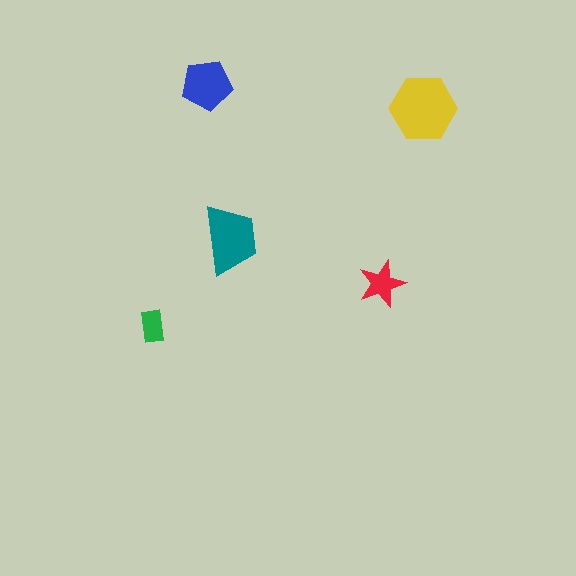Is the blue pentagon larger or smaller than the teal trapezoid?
Smaller.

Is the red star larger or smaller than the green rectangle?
Larger.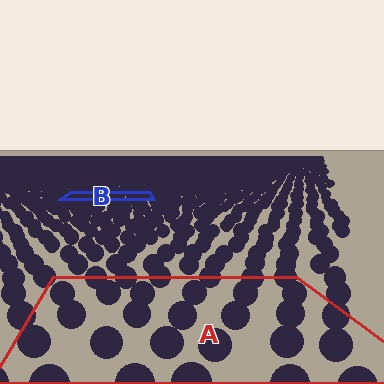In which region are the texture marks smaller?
The texture marks are smaller in region B, because it is farther away.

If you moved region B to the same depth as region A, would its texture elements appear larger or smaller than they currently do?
They would appear larger. At a closer depth, the same texture elements are projected at a bigger on-screen size.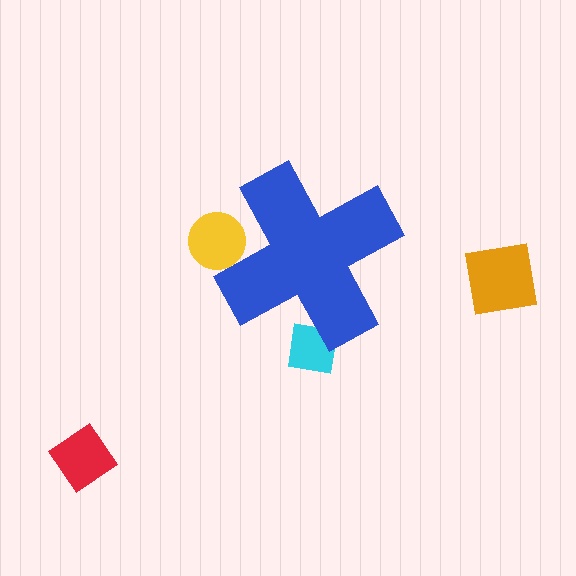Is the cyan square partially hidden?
Yes, the cyan square is partially hidden behind the blue cross.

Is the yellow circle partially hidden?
Yes, the yellow circle is partially hidden behind the blue cross.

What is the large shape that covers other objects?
A blue cross.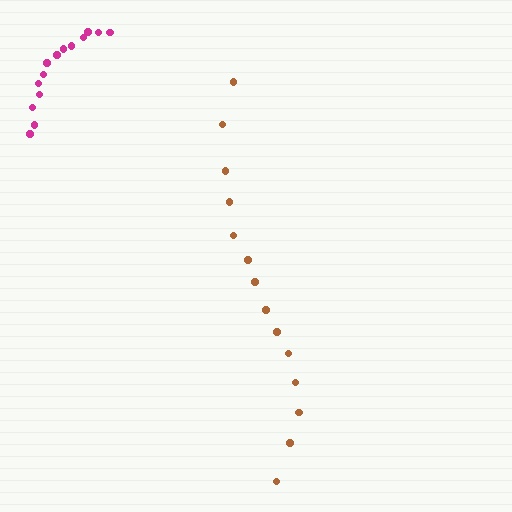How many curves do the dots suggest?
There are 2 distinct paths.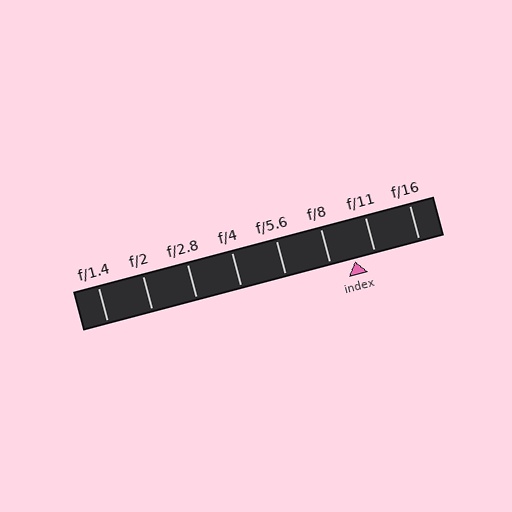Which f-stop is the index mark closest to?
The index mark is closest to f/11.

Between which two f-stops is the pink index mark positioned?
The index mark is between f/8 and f/11.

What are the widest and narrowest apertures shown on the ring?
The widest aperture shown is f/1.4 and the narrowest is f/16.